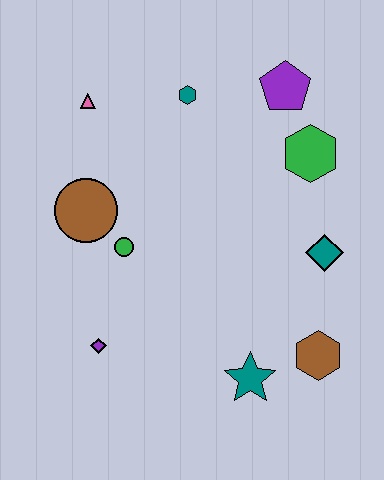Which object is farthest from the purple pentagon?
The purple diamond is farthest from the purple pentagon.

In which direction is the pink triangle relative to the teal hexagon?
The pink triangle is to the left of the teal hexagon.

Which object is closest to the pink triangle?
The teal hexagon is closest to the pink triangle.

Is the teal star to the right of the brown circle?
Yes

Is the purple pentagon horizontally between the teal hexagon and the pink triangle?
No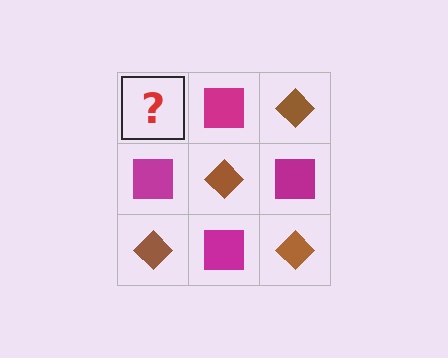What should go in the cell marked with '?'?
The missing cell should contain a brown diamond.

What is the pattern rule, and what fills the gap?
The rule is that it alternates brown diamond and magenta square in a checkerboard pattern. The gap should be filled with a brown diamond.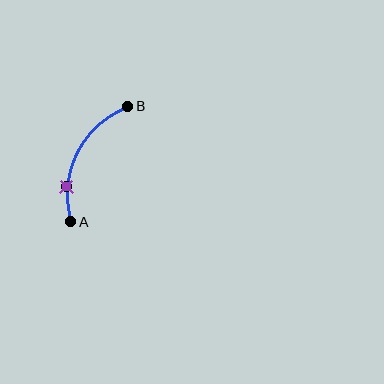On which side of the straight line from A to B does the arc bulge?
The arc bulges to the left of the straight line connecting A and B.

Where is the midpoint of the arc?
The arc midpoint is the point on the curve farthest from the straight line joining A and B. It sits to the left of that line.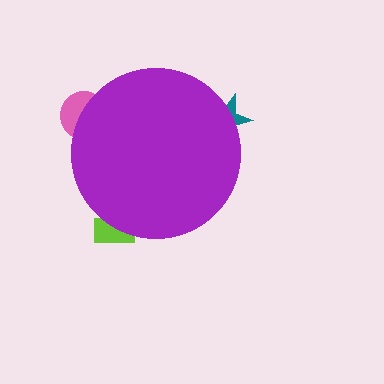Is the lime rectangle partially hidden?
Yes, the lime rectangle is partially hidden behind the purple circle.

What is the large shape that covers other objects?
A purple circle.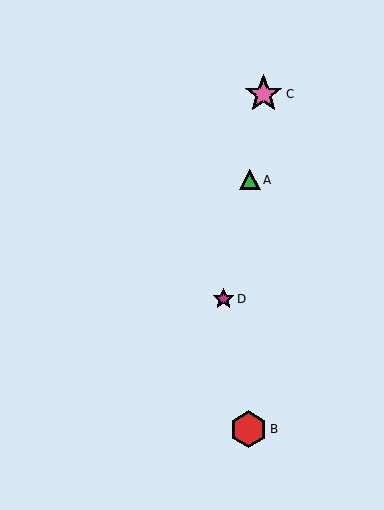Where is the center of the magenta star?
The center of the magenta star is at (223, 299).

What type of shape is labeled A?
Shape A is a green triangle.